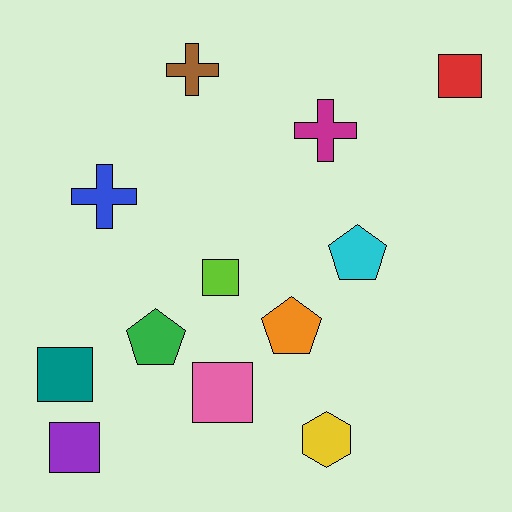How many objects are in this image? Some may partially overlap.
There are 12 objects.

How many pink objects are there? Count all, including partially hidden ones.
There is 1 pink object.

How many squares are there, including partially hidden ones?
There are 5 squares.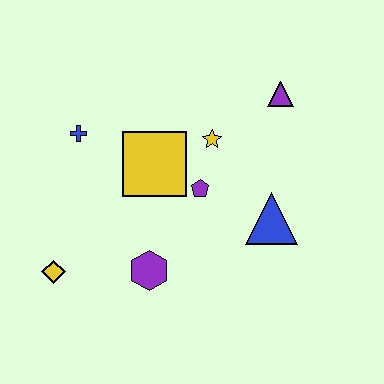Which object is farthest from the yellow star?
The yellow diamond is farthest from the yellow star.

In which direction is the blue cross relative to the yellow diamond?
The blue cross is above the yellow diamond.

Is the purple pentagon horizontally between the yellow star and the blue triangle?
No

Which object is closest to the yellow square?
The purple pentagon is closest to the yellow square.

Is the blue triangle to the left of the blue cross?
No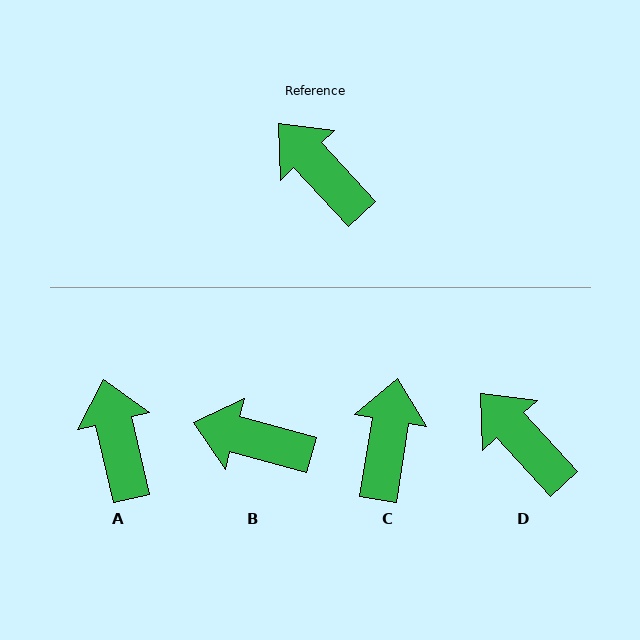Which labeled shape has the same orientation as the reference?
D.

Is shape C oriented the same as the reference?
No, it is off by about 52 degrees.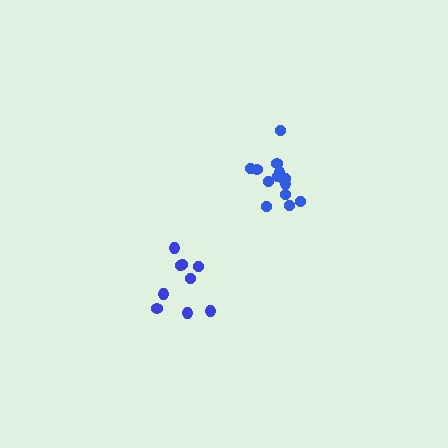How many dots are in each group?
Group 1: 9 dots, Group 2: 14 dots (23 total).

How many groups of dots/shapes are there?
There are 2 groups.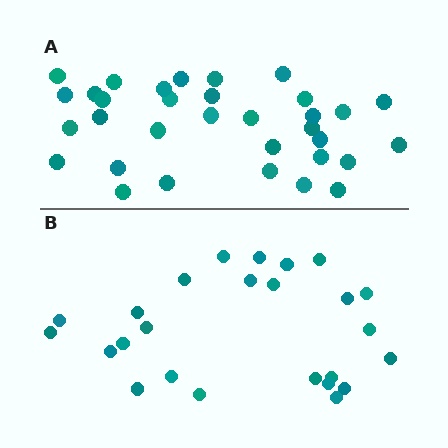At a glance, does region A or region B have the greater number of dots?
Region A (the top region) has more dots.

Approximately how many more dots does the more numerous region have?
Region A has roughly 8 or so more dots than region B.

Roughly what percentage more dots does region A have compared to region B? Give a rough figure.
About 30% more.